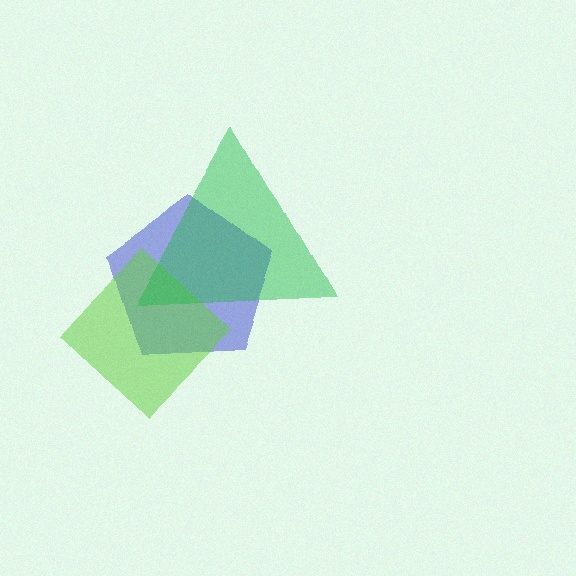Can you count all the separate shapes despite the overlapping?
Yes, there are 3 separate shapes.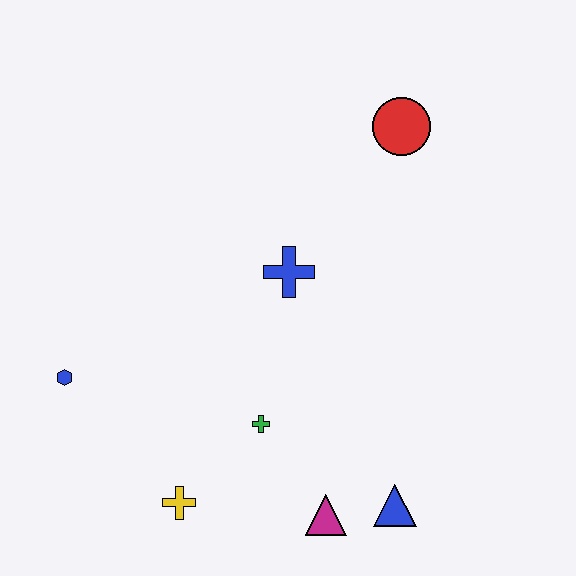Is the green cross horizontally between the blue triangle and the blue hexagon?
Yes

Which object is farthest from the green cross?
The red circle is farthest from the green cross.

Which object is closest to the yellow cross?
The green cross is closest to the yellow cross.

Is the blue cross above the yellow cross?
Yes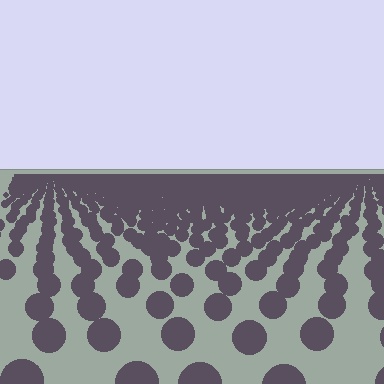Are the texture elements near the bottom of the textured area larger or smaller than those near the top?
Larger. Near the bottom, elements are closer to the viewer and appear at a bigger on-screen size.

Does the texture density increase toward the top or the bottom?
Density increases toward the top.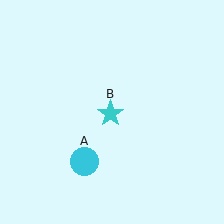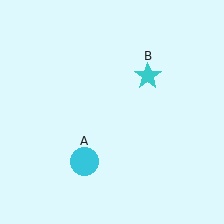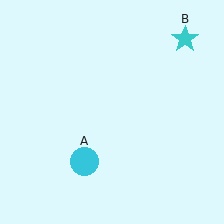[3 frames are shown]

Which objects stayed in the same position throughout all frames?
Cyan circle (object A) remained stationary.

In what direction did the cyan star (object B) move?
The cyan star (object B) moved up and to the right.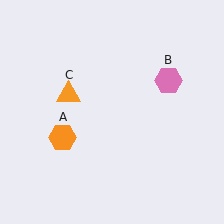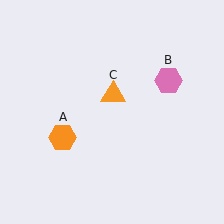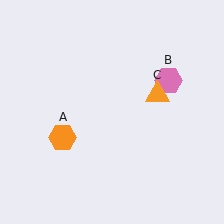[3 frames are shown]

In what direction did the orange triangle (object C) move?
The orange triangle (object C) moved right.